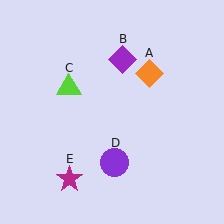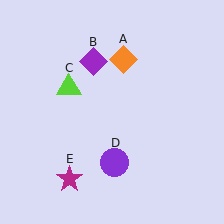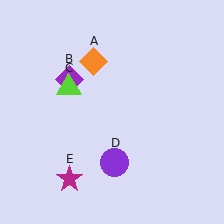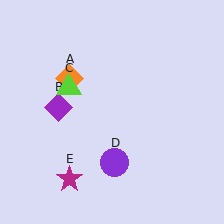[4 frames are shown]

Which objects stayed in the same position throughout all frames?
Lime triangle (object C) and purple circle (object D) and magenta star (object E) remained stationary.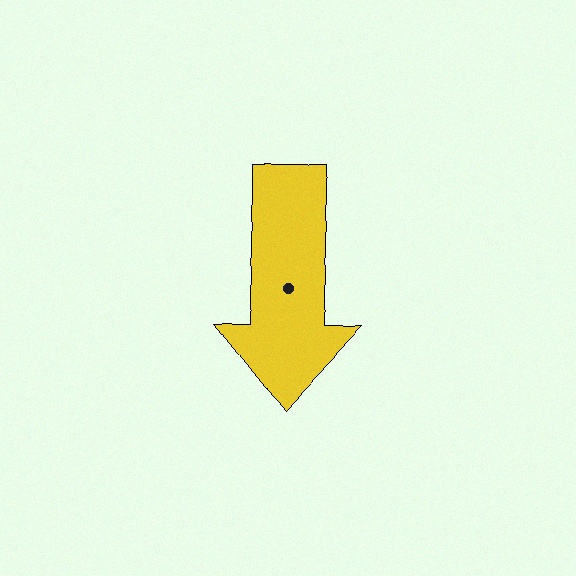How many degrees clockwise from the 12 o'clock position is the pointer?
Approximately 182 degrees.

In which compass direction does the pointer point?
South.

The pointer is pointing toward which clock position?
Roughly 6 o'clock.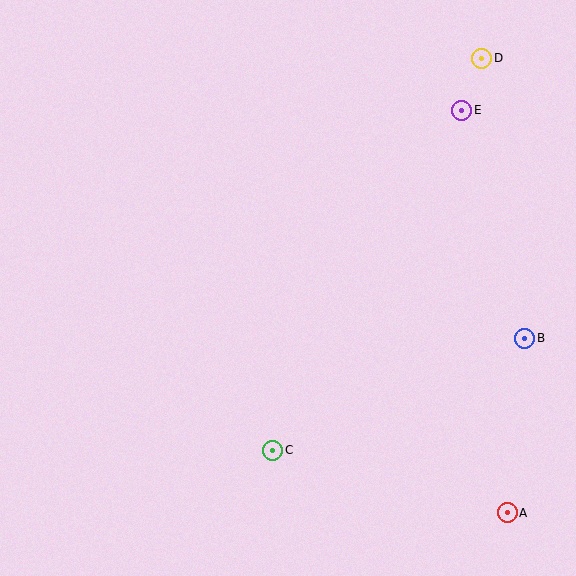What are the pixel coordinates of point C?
Point C is at (273, 450).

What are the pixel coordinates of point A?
Point A is at (507, 513).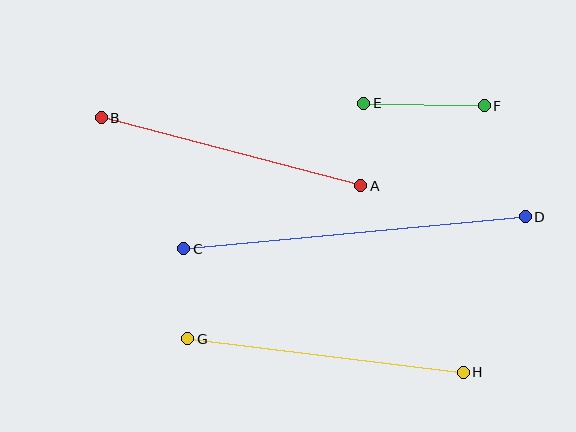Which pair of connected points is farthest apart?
Points C and D are farthest apart.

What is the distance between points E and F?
The distance is approximately 120 pixels.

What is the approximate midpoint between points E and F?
The midpoint is at approximately (424, 104) pixels.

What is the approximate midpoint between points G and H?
The midpoint is at approximately (326, 355) pixels.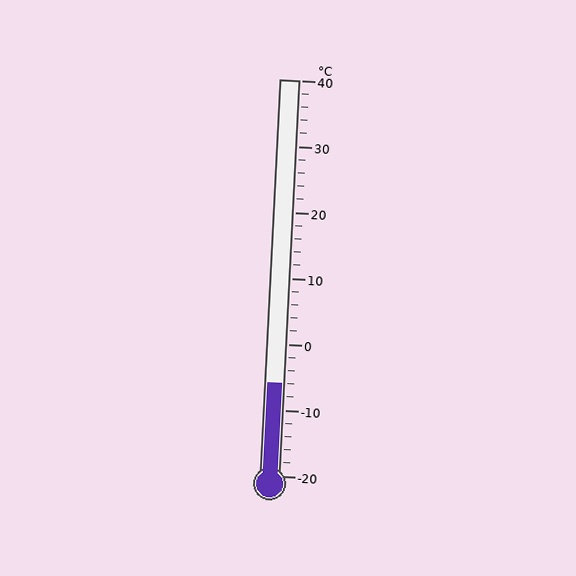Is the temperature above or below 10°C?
The temperature is below 10°C.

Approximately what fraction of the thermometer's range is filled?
The thermometer is filled to approximately 25% of its range.